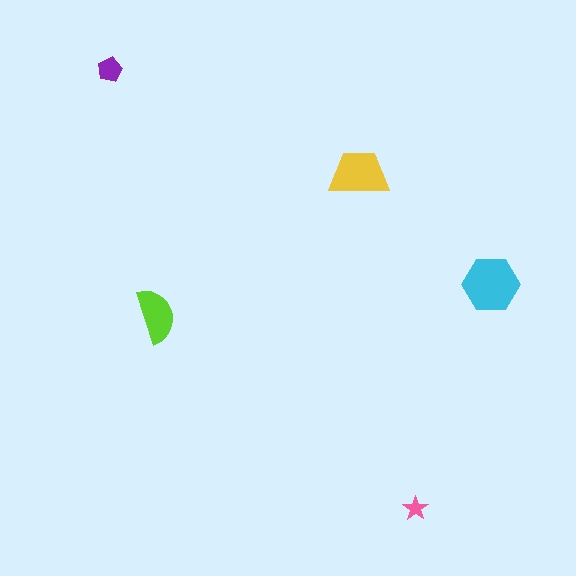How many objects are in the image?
There are 5 objects in the image.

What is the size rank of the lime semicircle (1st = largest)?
3rd.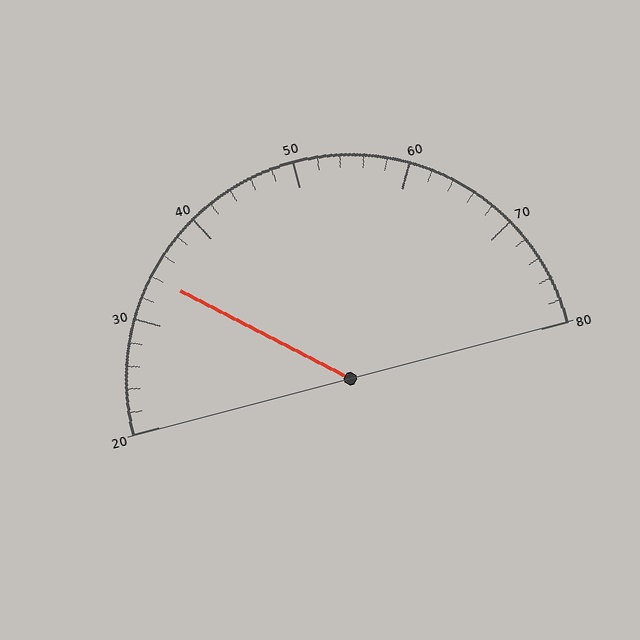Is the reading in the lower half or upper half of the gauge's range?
The reading is in the lower half of the range (20 to 80).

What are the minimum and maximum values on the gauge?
The gauge ranges from 20 to 80.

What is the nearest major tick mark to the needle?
The nearest major tick mark is 30.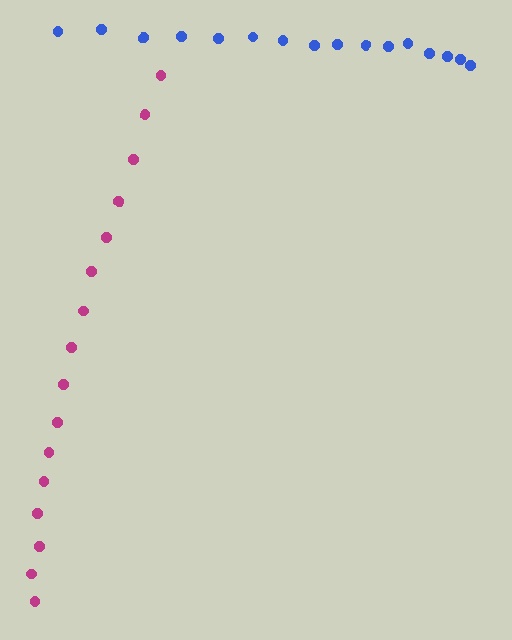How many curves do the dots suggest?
There are 2 distinct paths.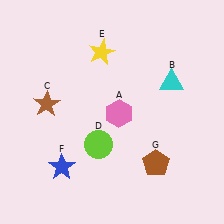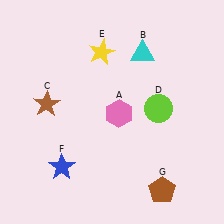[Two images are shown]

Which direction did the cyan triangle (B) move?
The cyan triangle (B) moved up.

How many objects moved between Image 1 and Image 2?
3 objects moved between the two images.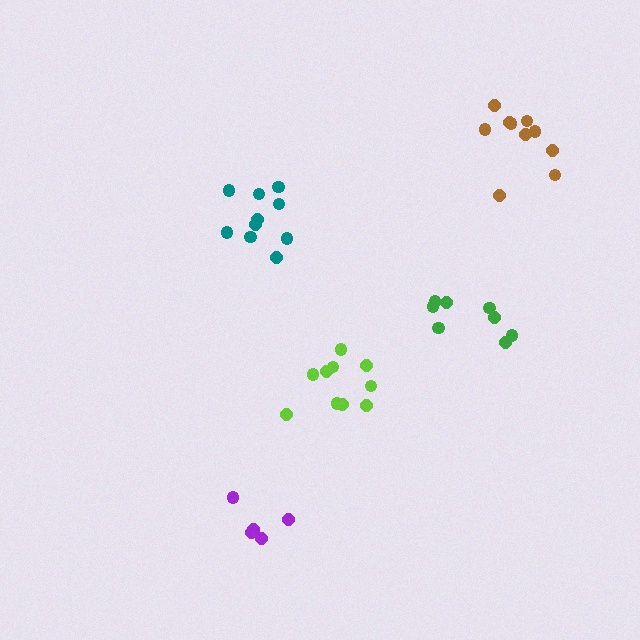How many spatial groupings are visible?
There are 5 spatial groupings.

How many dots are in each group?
Group 1: 10 dots, Group 2: 5 dots, Group 3: 10 dots, Group 4: 10 dots, Group 5: 8 dots (43 total).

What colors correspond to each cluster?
The clusters are colored: lime, purple, brown, teal, green.